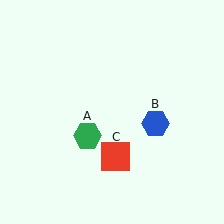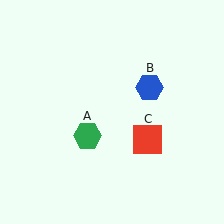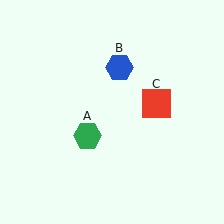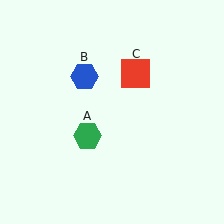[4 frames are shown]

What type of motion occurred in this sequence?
The blue hexagon (object B), red square (object C) rotated counterclockwise around the center of the scene.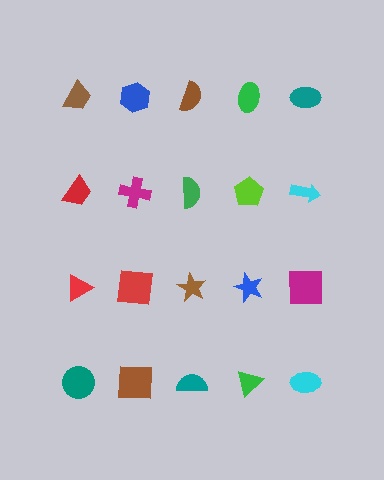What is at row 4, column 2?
A brown square.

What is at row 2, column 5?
A cyan arrow.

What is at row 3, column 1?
A red triangle.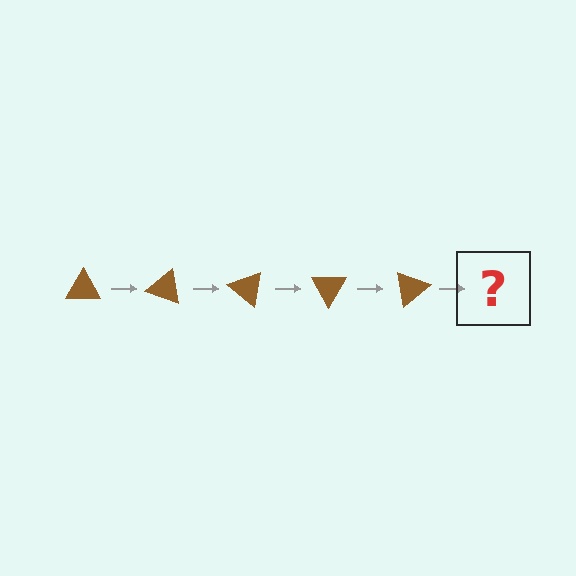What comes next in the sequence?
The next element should be a brown triangle rotated 100 degrees.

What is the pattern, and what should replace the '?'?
The pattern is that the triangle rotates 20 degrees each step. The '?' should be a brown triangle rotated 100 degrees.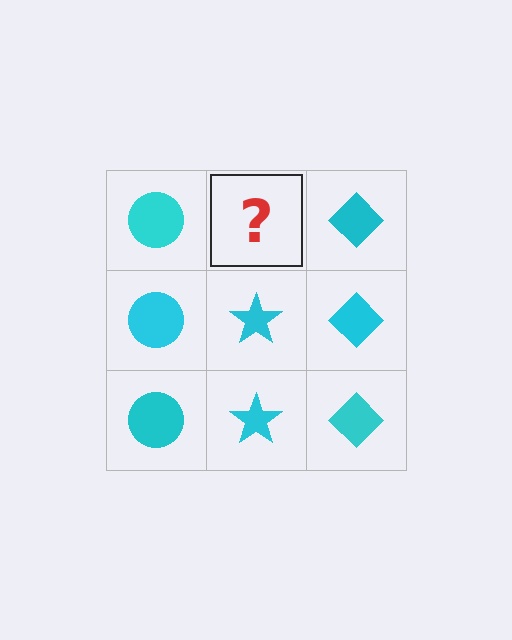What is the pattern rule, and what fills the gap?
The rule is that each column has a consistent shape. The gap should be filled with a cyan star.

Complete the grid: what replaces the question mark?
The question mark should be replaced with a cyan star.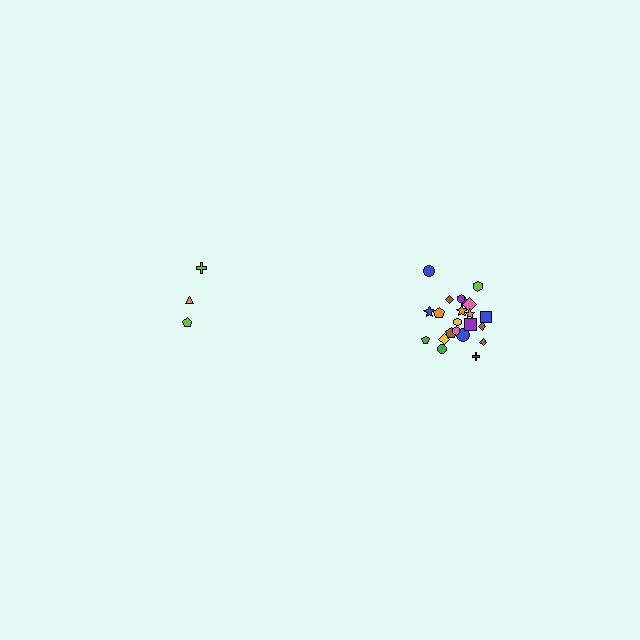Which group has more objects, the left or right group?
The right group.